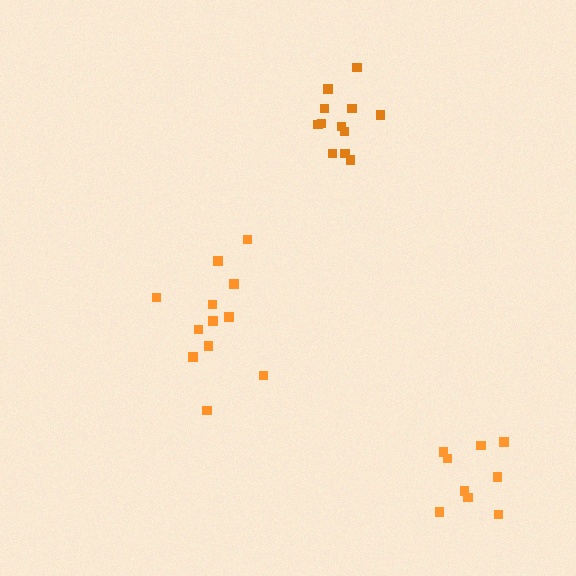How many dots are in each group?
Group 1: 12 dots, Group 2: 12 dots, Group 3: 9 dots (33 total).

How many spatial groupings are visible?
There are 3 spatial groupings.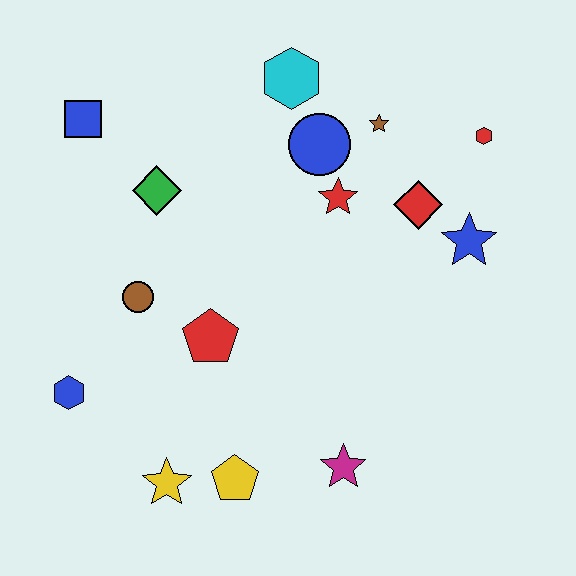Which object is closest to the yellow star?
The yellow pentagon is closest to the yellow star.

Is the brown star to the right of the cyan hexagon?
Yes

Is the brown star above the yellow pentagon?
Yes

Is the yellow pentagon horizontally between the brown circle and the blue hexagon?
No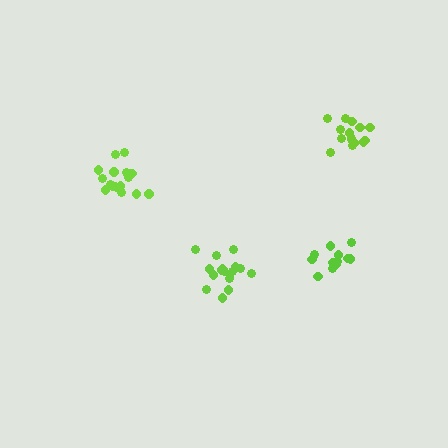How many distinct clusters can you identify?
There are 4 distinct clusters.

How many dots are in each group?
Group 1: 13 dots, Group 2: 18 dots, Group 3: 15 dots, Group 4: 17 dots (63 total).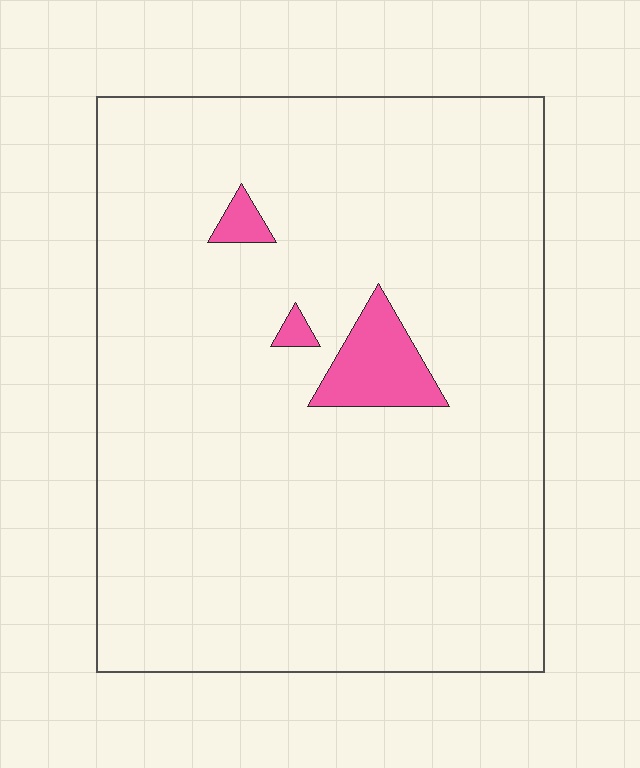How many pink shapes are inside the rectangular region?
3.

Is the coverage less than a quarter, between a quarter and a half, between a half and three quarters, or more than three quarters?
Less than a quarter.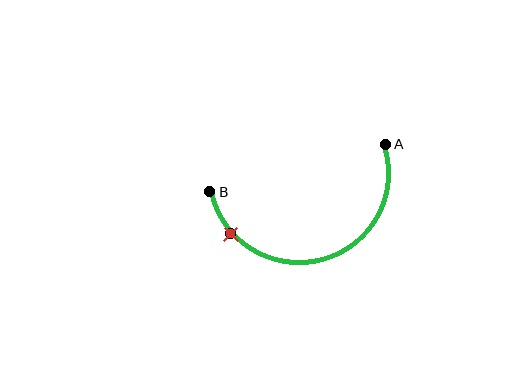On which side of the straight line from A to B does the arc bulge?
The arc bulges below the straight line connecting A and B.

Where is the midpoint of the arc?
The arc midpoint is the point on the curve farthest from the straight line joining A and B. It sits below that line.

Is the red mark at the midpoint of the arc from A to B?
No. The red mark lies on the arc but is closer to endpoint B. The arc midpoint would be at the point on the curve equidistant along the arc from both A and B.